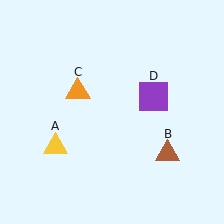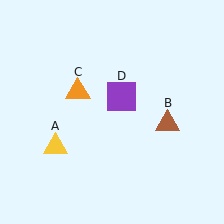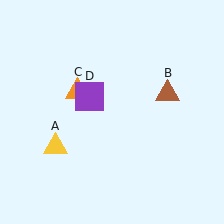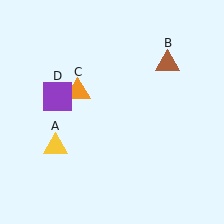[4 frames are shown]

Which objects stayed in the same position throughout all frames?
Yellow triangle (object A) and orange triangle (object C) remained stationary.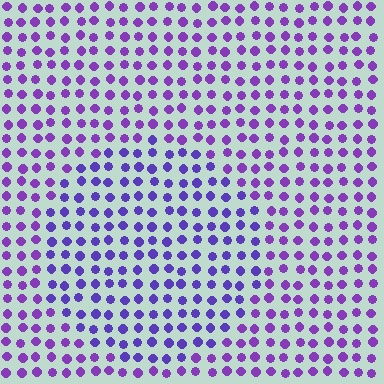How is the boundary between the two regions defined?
The boundary is defined purely by a slight shift in hue (about 21 degrees). Spacing, size, and orientation are identical on both sides.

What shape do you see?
I see a circle.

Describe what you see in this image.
The image is filled with small purple elements in a uniform arrangement. A circle-shaped region is visible where the elements are tinted to a slightly different hue, forming a subtle color boundary.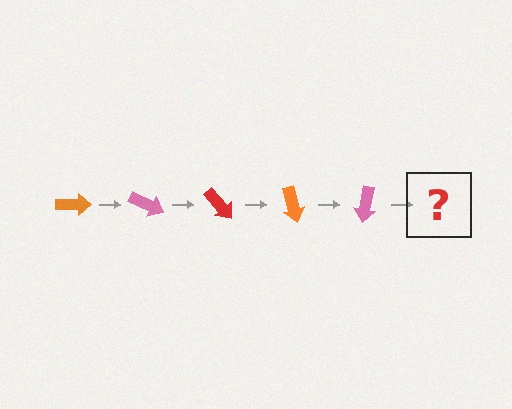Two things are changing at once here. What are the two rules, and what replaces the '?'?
The two rules are that it rotates 25 degrees each step and the color cycles through orange, pink, and red. The '?' should be a red arrow, rotated 125 degrees from the start.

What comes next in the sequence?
The next element should be a red arrow, rotated 125 degrees from the start.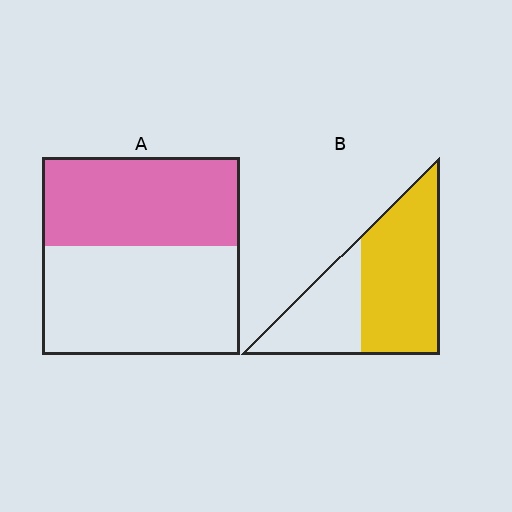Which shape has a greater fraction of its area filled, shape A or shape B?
Shape B.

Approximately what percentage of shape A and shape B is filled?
A is approximately 45% and B is approximately 65%.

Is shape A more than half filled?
No.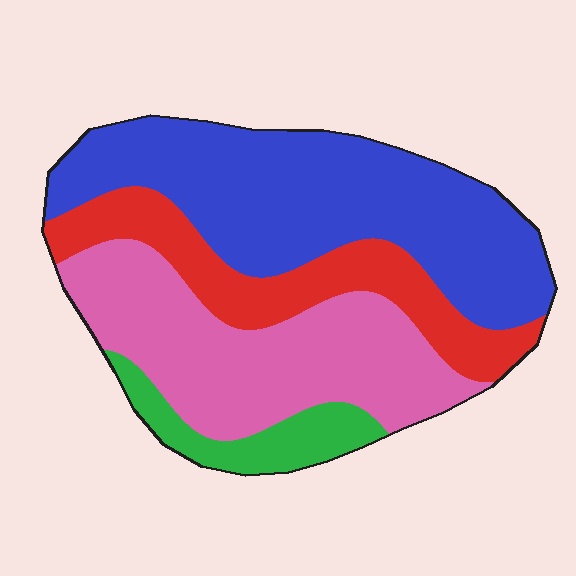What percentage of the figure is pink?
Pink covers around 30% of the figure.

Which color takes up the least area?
Green, at roughly 10%.